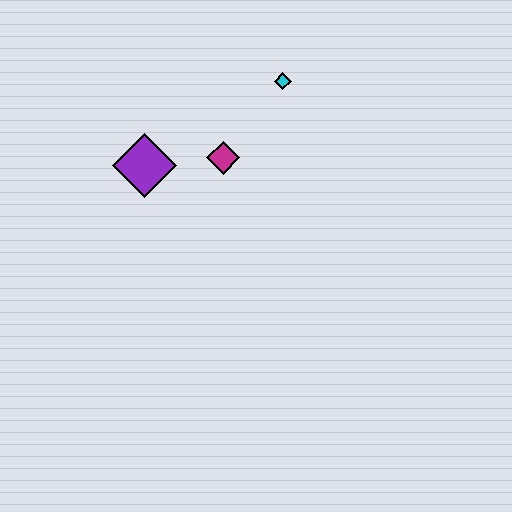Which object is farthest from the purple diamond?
The cyan diamond is farthest from the purple diamond.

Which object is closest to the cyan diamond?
The magenta diamond is closest to the cyan diamond.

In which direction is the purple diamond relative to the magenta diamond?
The purple diamond is to the left of the magenta diamond.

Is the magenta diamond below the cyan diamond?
Yes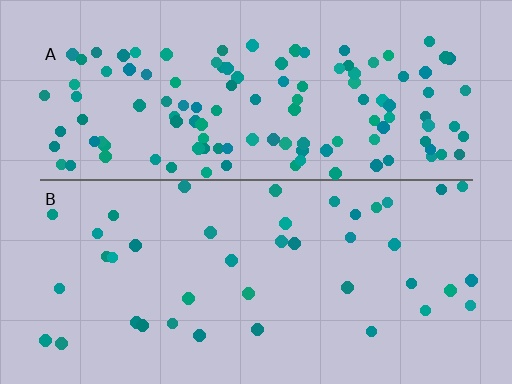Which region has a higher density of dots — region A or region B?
A (the top).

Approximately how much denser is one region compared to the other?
Approximately 3.0× — region A over region B.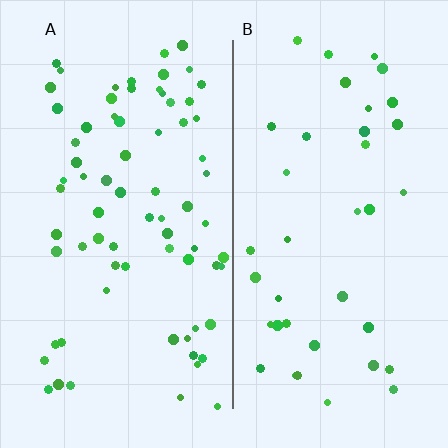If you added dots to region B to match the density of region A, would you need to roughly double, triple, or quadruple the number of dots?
Approximately double.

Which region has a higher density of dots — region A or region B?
A (the left).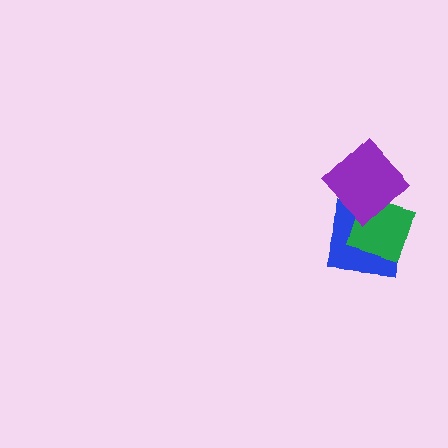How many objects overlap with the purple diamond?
2 objects overlap with the purple diamond.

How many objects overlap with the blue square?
2 objects overlap with the blue square.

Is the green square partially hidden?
Yes, it is partially covered by another shape.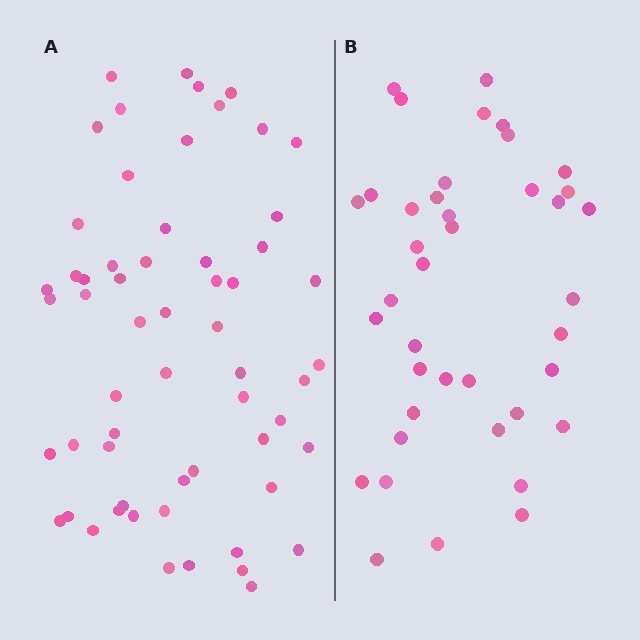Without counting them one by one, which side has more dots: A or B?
Region A (the left region) has more dots.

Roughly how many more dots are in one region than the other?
Region A has approximately 20 more dots than region B.